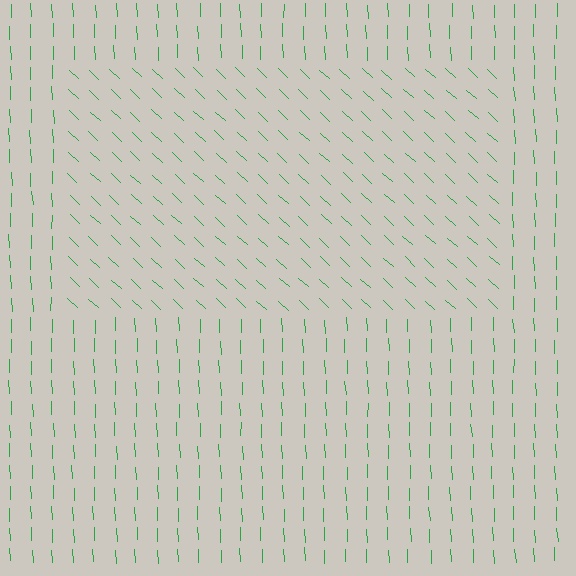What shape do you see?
I see a rectangle.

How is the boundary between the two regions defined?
The boundary is defined purely by a change in line orientation (approximately 45 degrees difference). All lines are the same color and thickness.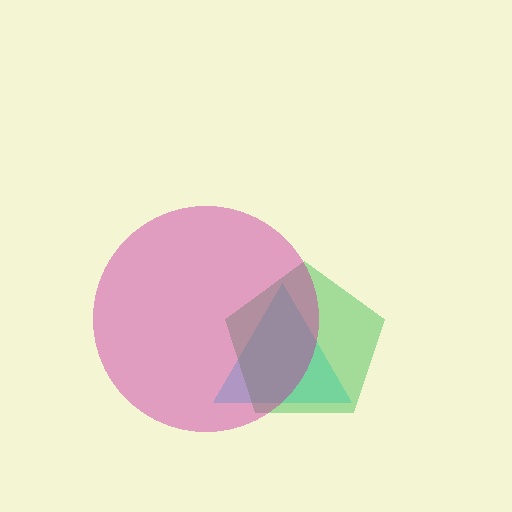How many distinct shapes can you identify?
There are 3 distinct shapes: a cyan triangle, a green pentagon, a magenta circle.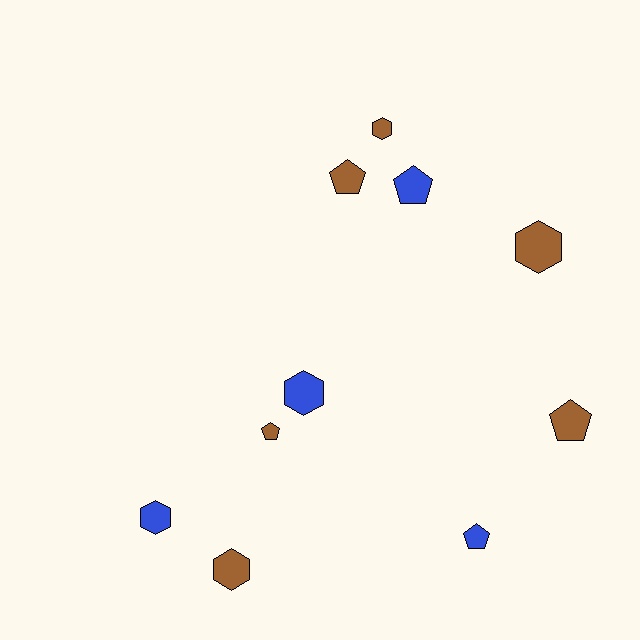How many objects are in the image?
There are 10 objects.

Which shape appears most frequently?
Hexagon, with 5 objects.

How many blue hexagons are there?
There are 2 blue hexagons.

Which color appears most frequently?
Brown, with 6 objects.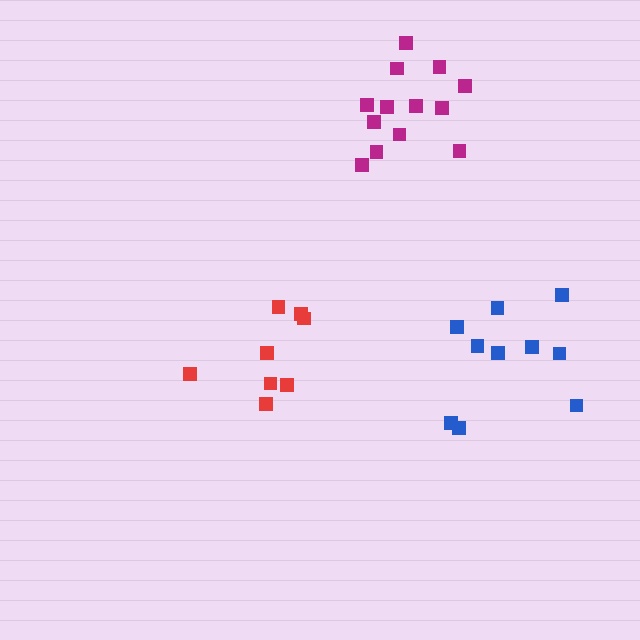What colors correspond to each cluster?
The clusters are colored: magenta, red, blue.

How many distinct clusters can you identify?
There are 3 distinct clusters.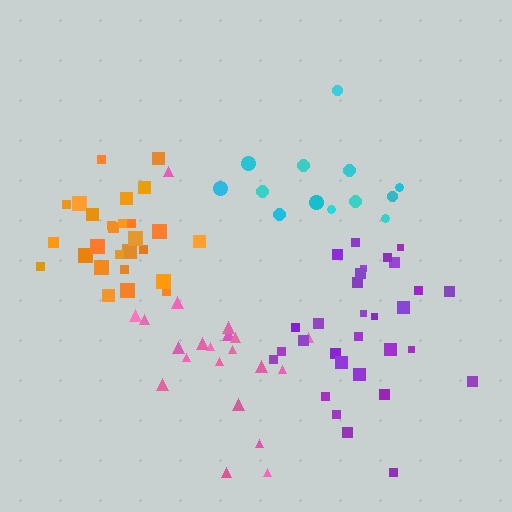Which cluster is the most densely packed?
Purple.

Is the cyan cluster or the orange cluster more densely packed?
Orange.